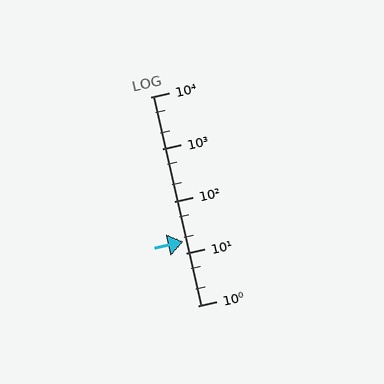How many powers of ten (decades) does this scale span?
The scale spans 4 decades, from 1 to 10000.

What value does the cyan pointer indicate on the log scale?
The pointer indicates approximately 17.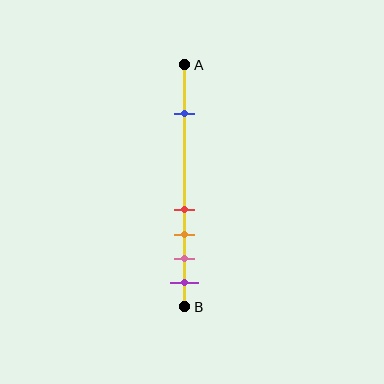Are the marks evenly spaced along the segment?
No, the marks are not evenly spaced.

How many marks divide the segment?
There are 5 marks dividing the segment.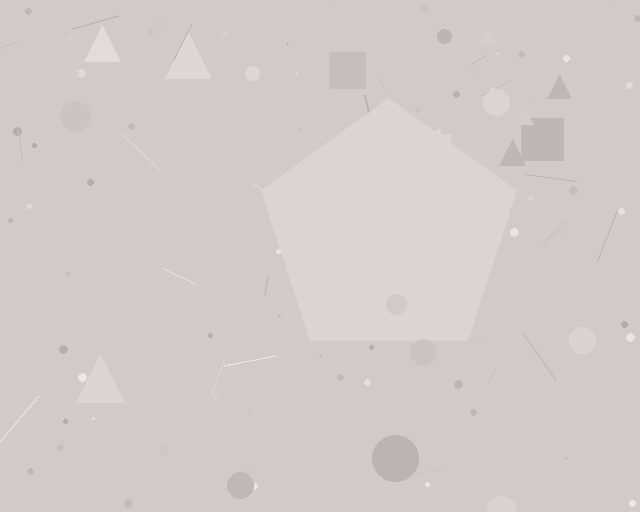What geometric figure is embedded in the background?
A pentagon is embedded in the background.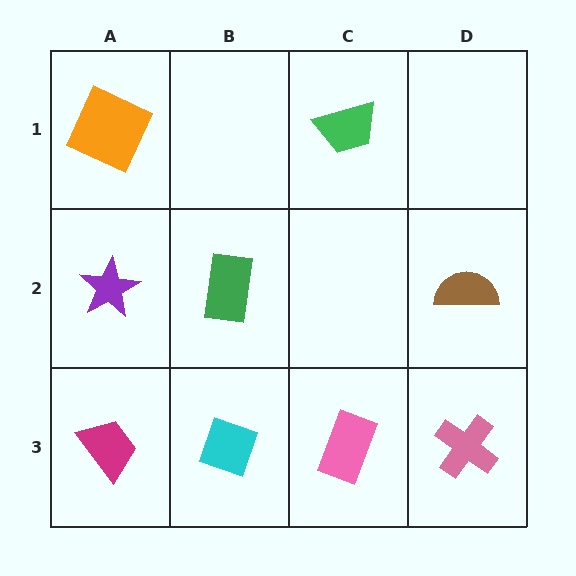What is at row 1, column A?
An orange square.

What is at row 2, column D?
A brown semicircle.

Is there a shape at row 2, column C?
No, that cell is empty.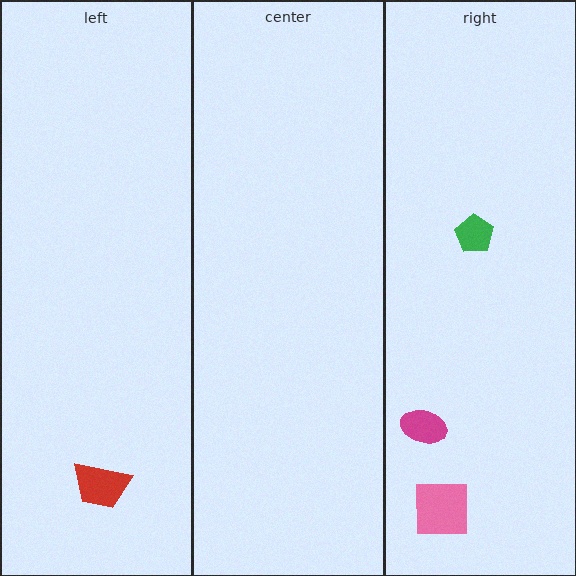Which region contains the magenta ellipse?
The right region.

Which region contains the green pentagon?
The right region.